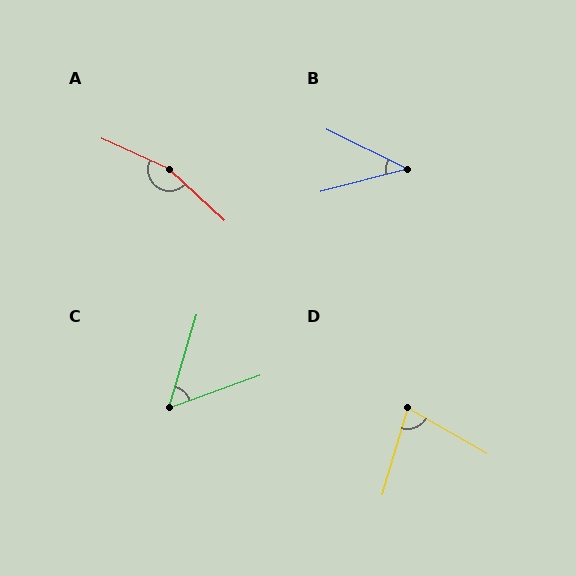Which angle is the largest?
A, at approximately 161 degrees.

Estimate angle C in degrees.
Approximately 54 degrees.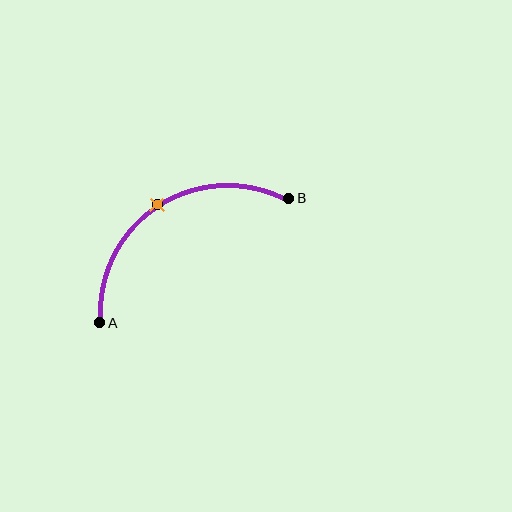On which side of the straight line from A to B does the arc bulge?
The arc bulges above the straight line connecting A and B.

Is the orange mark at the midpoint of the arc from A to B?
Yes. The orange mark lies on the arc at equal arc-length from both A and B — it is the arc midpoint.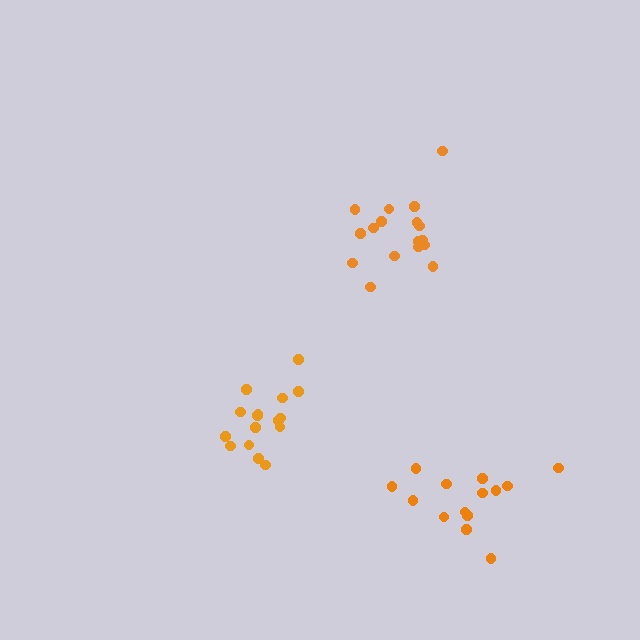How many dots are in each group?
Group 1: 16 dots, Group 2: 17 dots, Group 3: 14 dots (47 total).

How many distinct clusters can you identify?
There are 3 distinct clusters.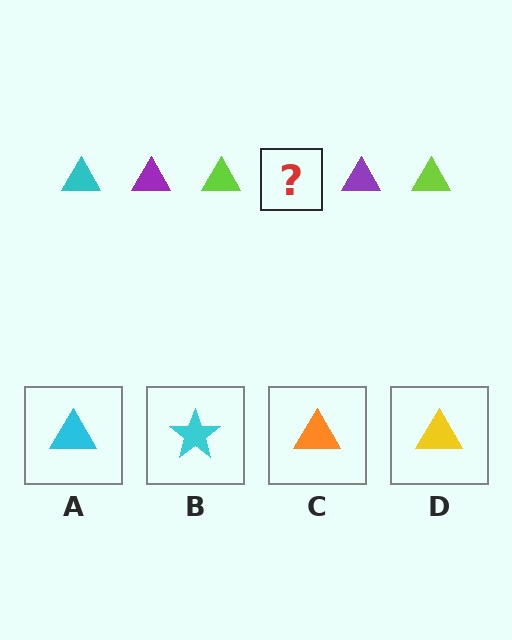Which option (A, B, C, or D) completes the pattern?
A.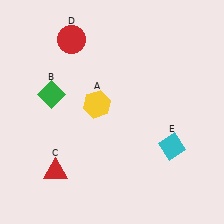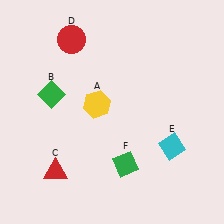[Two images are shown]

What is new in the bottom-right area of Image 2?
A green diamond (F) was added in the bottom-right area of Image 2.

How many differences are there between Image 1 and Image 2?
There is 1 difference between the two images.